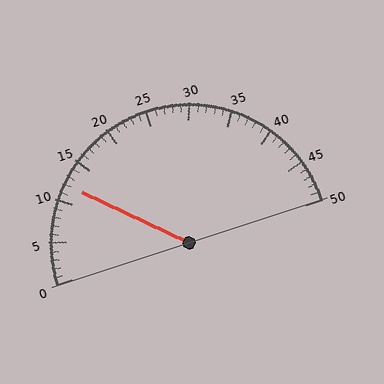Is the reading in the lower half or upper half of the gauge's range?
The reading is in the lower half of the range (0 to 50).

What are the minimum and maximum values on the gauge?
The gauge ranges from 0 to 50.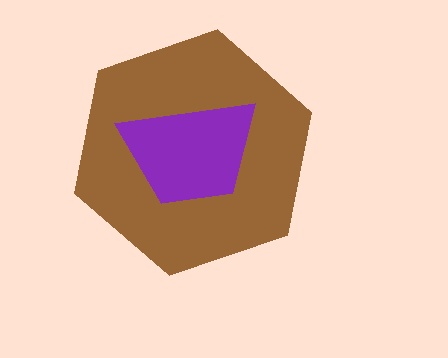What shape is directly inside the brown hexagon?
The purple trapezoid.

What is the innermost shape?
The purple trapezoid.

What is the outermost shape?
The brown hexagon.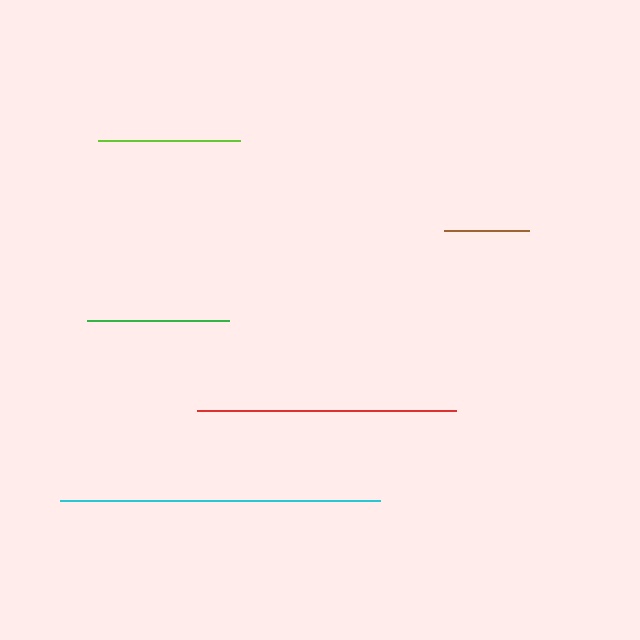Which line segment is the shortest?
The brown line is the shortest at approximately 85 pixels.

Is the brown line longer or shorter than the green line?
The green line is longer than the brown line.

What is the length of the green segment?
The green segment is approximately 142 pixels long.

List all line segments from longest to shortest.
From longest to shortest: cyan, red, green, lime, brown.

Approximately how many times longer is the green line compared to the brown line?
The green line is approximately 1.7 times the length of the brown line.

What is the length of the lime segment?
The lime segment is approximately 142 pixels long.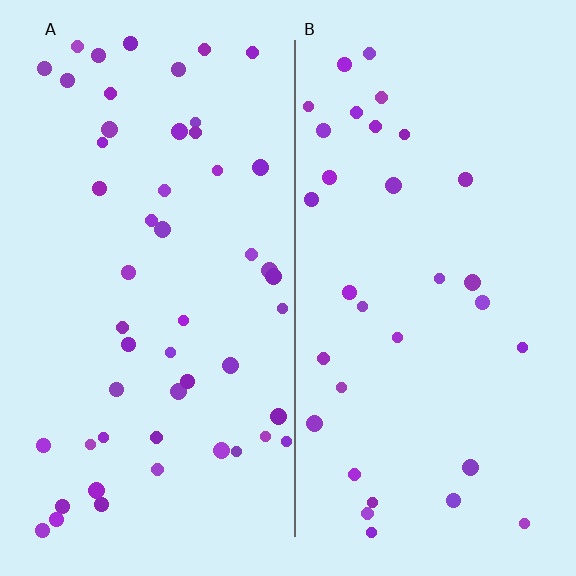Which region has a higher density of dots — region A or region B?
A (the left).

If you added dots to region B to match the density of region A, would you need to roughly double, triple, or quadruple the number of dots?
Approximately double.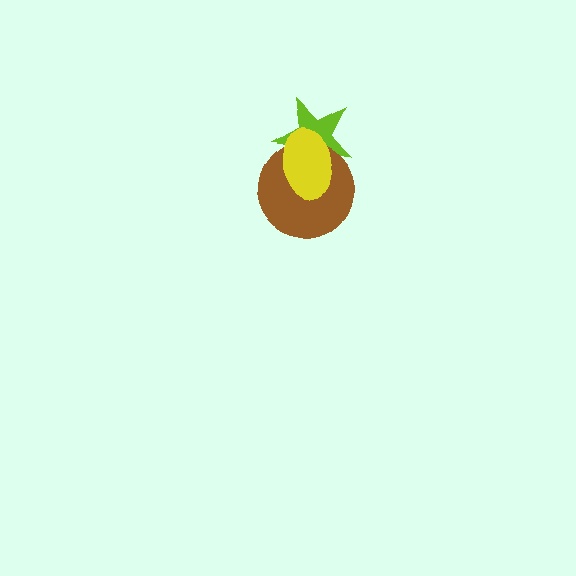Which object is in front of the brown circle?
The yellow ellipse is in front of the brown circle.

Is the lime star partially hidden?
Yes, it is partially covered by another shape.